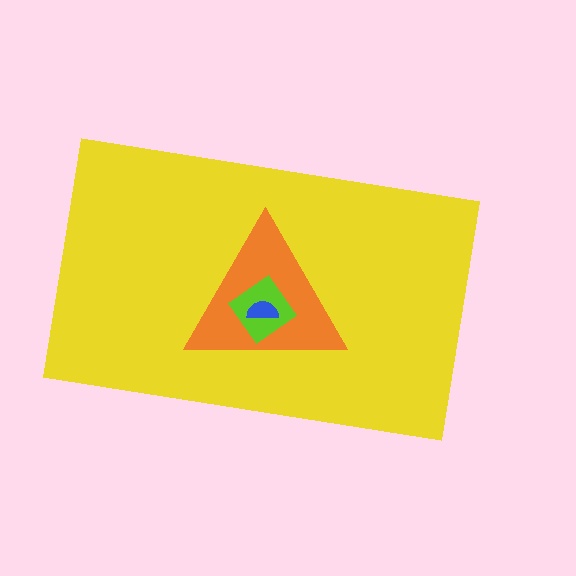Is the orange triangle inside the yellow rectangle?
Yes.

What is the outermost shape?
The yellow rectangle.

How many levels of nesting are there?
4.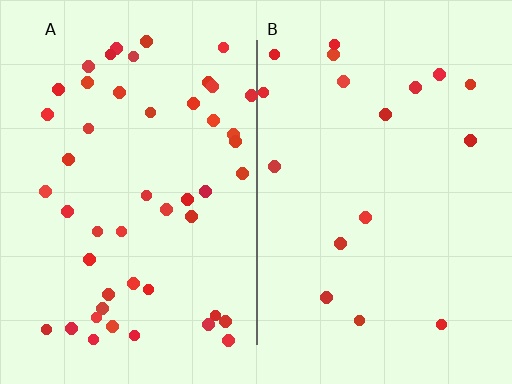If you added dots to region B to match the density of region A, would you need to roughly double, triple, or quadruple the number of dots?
Approximately triple.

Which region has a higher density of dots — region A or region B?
A (the left).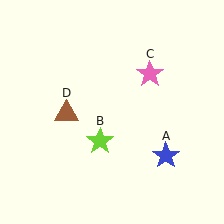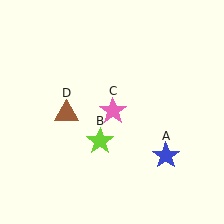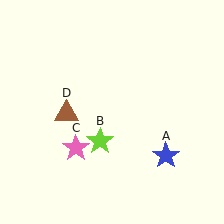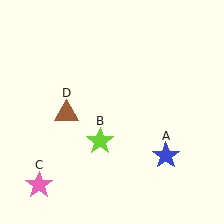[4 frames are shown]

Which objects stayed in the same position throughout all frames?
Blue star (object A) and lime star (object B) and brown triangle (object D) remained stationary.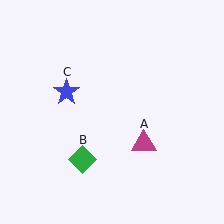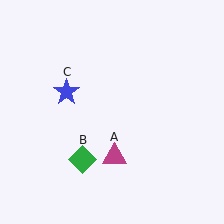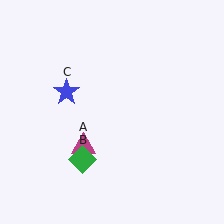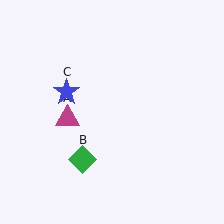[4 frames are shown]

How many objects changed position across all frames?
1 object changed position: magenta triangle (object A).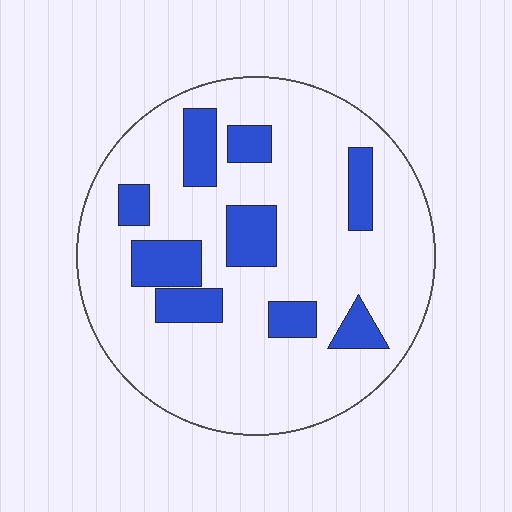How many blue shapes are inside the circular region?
9.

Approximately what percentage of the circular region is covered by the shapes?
Approximately 20%.